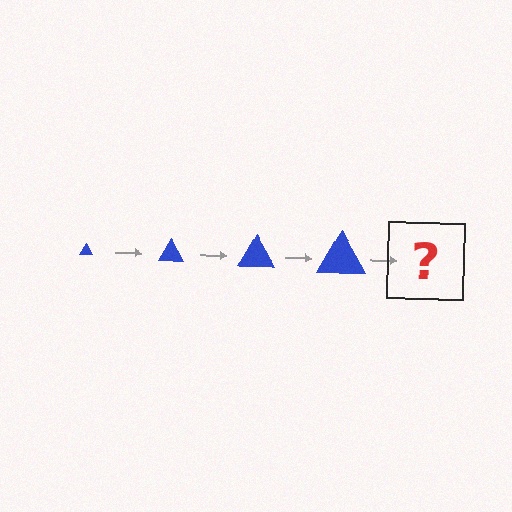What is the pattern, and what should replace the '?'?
The pattern is that the triangle gets progressively larger each step. The '?' should be a blue triangle, larger than the previous one.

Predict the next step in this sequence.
The next step is a blue triangle, larger than the previous one.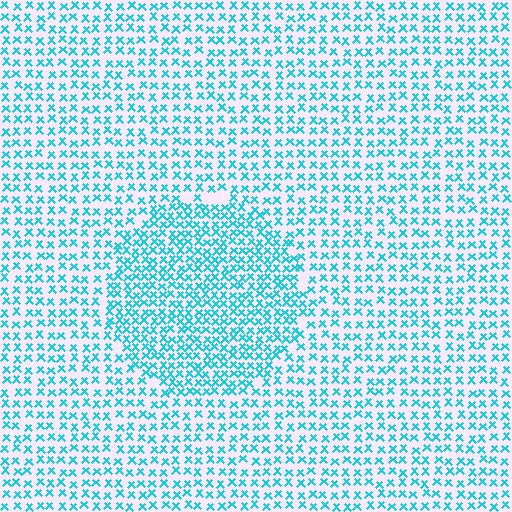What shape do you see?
I see a circle.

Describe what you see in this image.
The image contains small cyan elements arranged at two different densities. A circle-shaped region is visible where the elements are more densely packed than the surrounding area.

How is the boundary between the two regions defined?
The boundary is defined by a change in element density (approximately 1.7x ratio). All elements are the same color, size, and shape.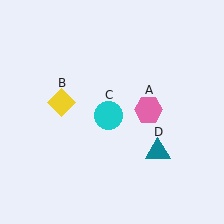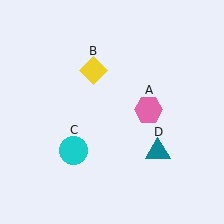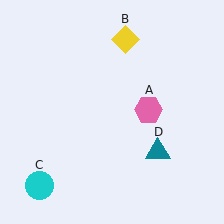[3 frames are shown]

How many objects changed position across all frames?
2 objects changed position: yellow diamond (object B), cyan circle (object C).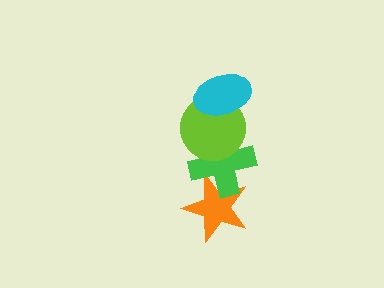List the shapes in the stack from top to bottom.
From top to bottom: the cyan ellipse, the lime circle, the green cross, the orange star.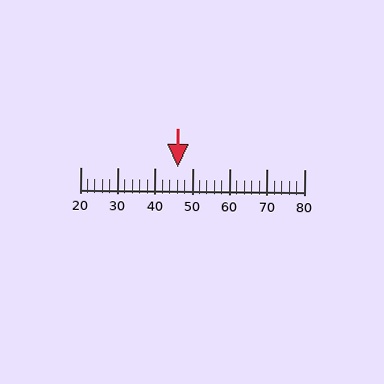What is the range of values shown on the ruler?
The ruler shows values from 20 to 80.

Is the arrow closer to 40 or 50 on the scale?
The arrow is closer to 50.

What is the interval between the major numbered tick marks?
The major tick marks are spaced 10 units apart.